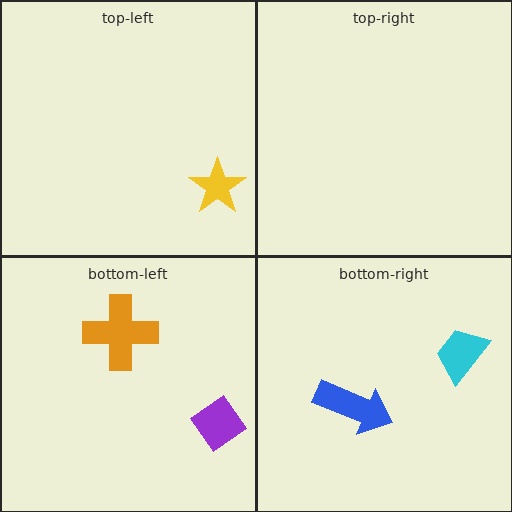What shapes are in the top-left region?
The yellow star.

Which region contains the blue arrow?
The bottom-right region.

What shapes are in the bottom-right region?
The cyan trapezoid, the blue arrow.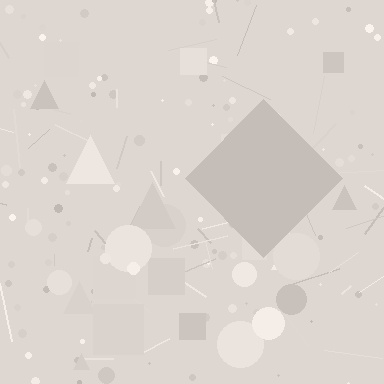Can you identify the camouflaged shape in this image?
The camouflaged shape is a diamond.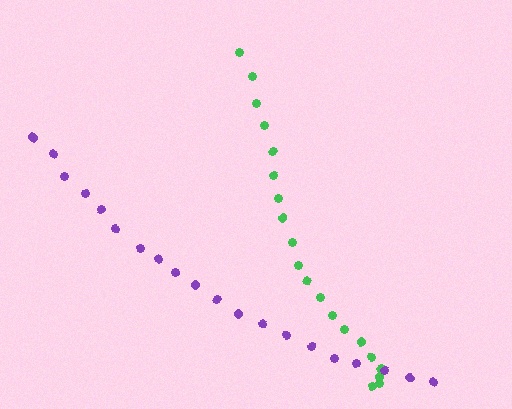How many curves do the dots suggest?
There are 2 distinct paths.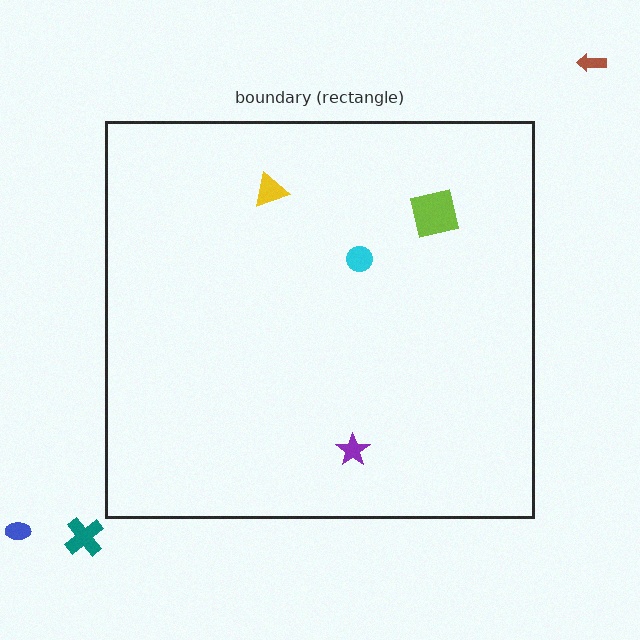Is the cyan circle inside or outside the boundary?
Inside.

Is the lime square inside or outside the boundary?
Inside.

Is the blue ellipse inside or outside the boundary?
Outside.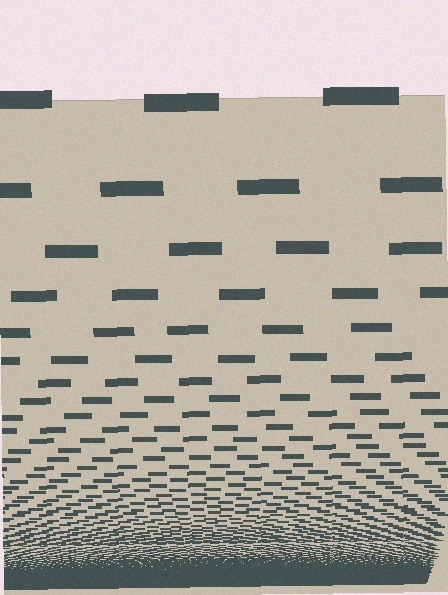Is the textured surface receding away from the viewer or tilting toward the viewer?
The surface appears to tilt toward the viewer. Texture elements get larger and sparser toward the top.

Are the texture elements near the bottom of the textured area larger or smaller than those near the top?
Smaller. The gradient is inverted — elements near the bottom are smaller and denser.